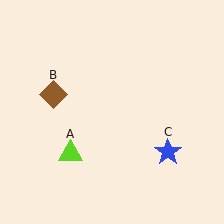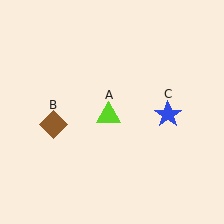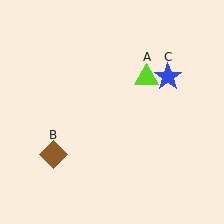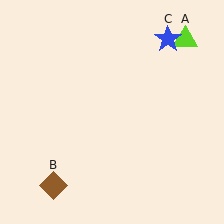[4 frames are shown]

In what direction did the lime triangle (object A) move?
The lime triangle (object A) moved up and to the right.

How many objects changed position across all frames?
3 objects changed position: lime triangle (object A), brown diamond (object B), blue star (object C).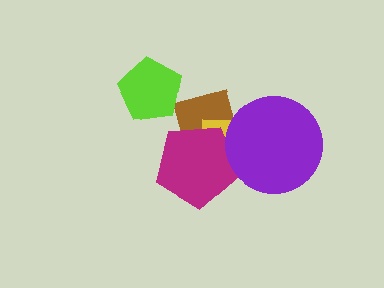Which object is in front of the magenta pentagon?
The purple circle is in front of the magenta pentagon.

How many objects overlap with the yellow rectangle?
3 objects overlap with the yellow rectangle.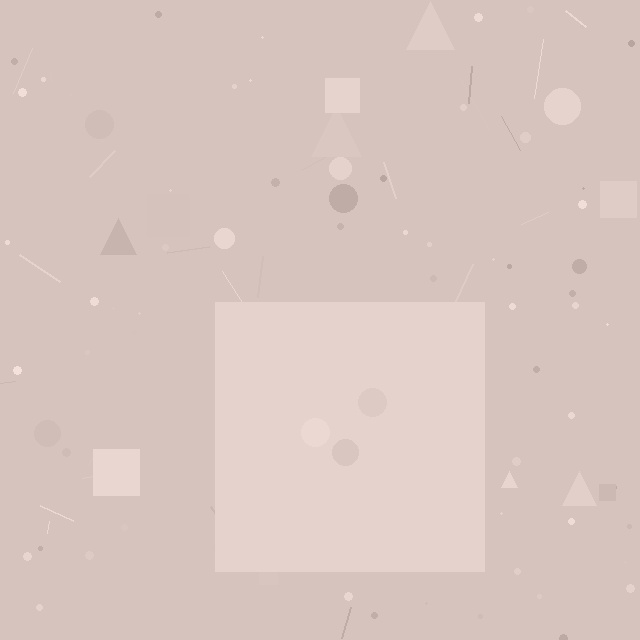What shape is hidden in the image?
A square is hidden in the image.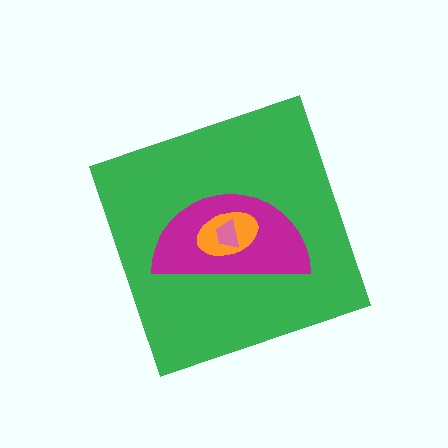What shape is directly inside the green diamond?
The magenta semicircle.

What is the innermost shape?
The pink trapezoid.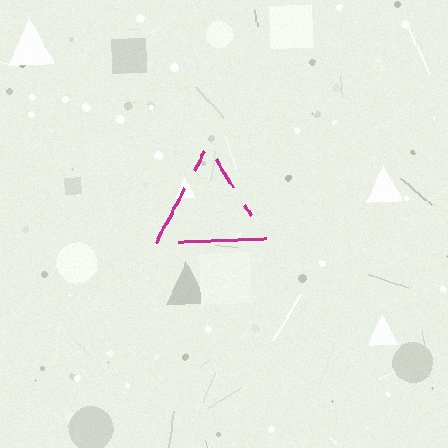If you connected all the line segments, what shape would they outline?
They would outline a triangle.